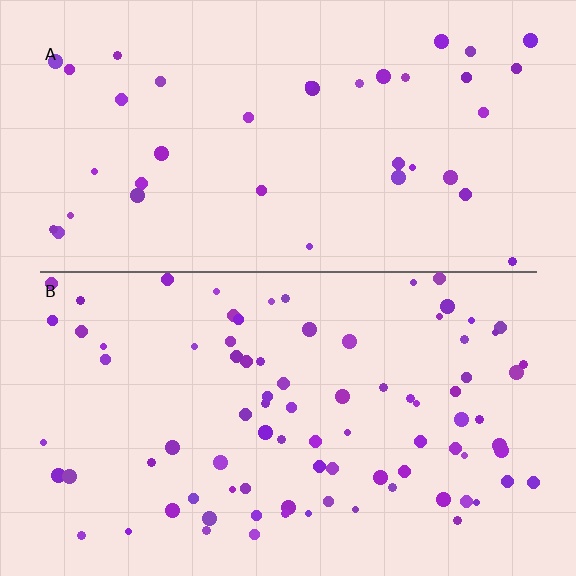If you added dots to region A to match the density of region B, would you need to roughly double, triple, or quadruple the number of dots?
Approximately double.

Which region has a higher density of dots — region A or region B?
B (the bottom).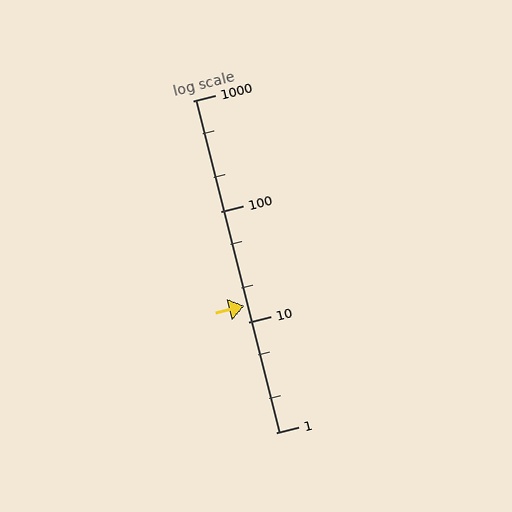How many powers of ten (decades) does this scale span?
The scale spans 3 decades, from 1 to 1000.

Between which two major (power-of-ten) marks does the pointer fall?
The pointer is between 10 and 100.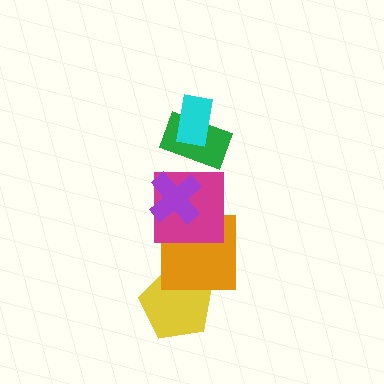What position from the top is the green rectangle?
The green rectangle is 2nd from the top.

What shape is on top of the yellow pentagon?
The orange square is on top of the yellow pentagon.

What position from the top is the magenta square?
The magenta square is 4th from the top.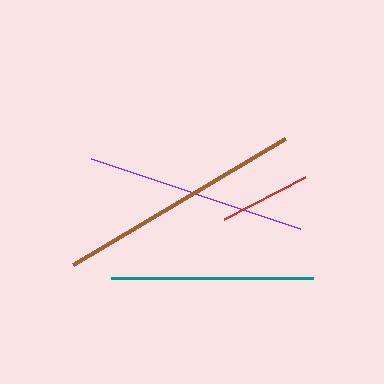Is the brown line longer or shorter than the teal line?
The brown line is longer than the teal line.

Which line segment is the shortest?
The red line is the shortest at approximately 91 pixels.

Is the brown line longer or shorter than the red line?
The brown line is longer than the red line.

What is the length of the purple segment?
The purple segment is approximately 221 pixels long.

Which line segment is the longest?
The brown line is the longest at approximately 247 pixels.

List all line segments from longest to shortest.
From longest to shortest: brown, purple, teal, red.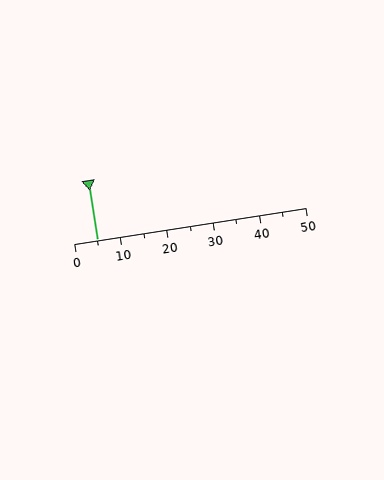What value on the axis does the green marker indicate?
The marker indicates approximately 5.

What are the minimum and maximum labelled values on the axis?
The axis runs from 0 to 50.